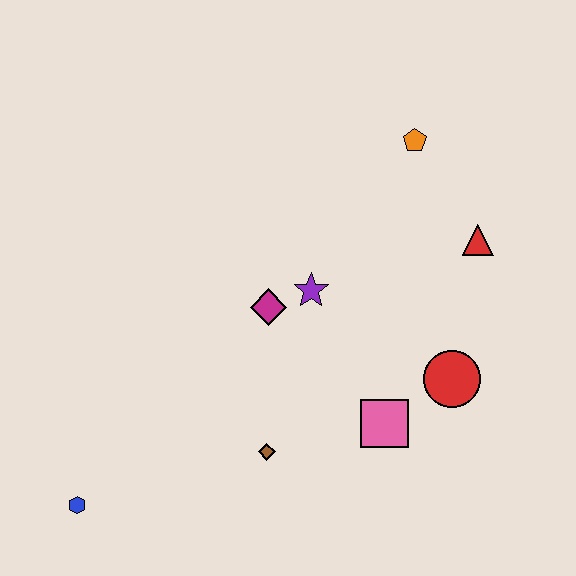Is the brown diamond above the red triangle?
No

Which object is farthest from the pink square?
The blue hexagon is farthest from the pink square.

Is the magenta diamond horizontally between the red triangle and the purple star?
No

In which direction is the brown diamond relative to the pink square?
The brown diamond is to the left of the pink square.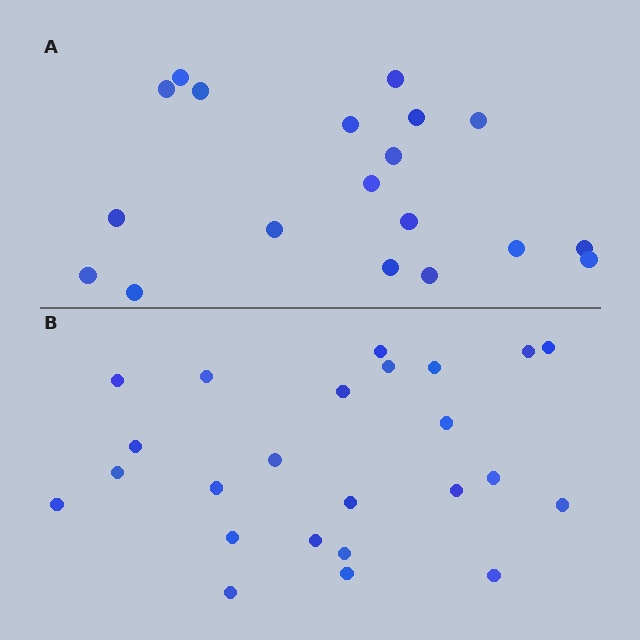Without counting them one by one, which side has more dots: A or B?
Region B (the bottom region) has more dots.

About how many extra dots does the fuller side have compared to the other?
Region B has about 5 more dots than region A.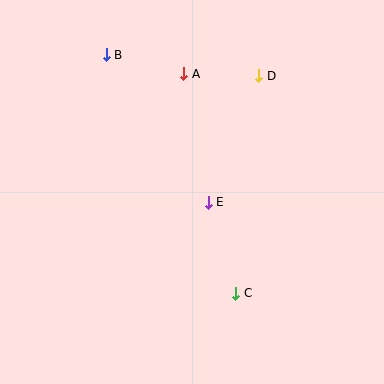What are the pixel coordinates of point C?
Point C is at (236, 293).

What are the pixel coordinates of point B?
Point B is at (106, 55).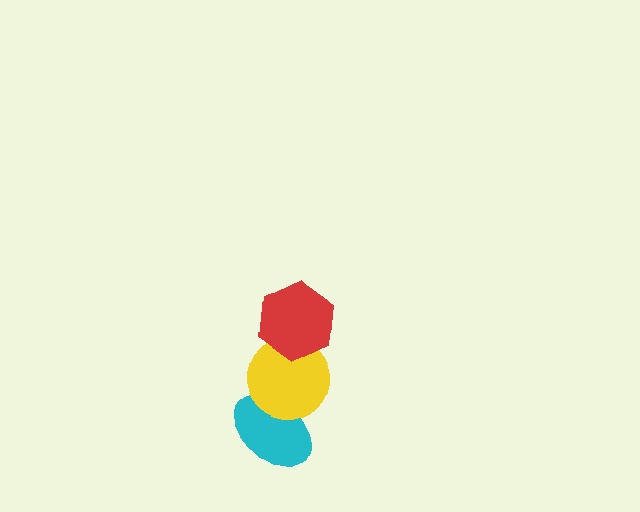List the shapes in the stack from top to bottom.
From top to bottom: the red hexagon, the yellow circle, the cyan ellipse.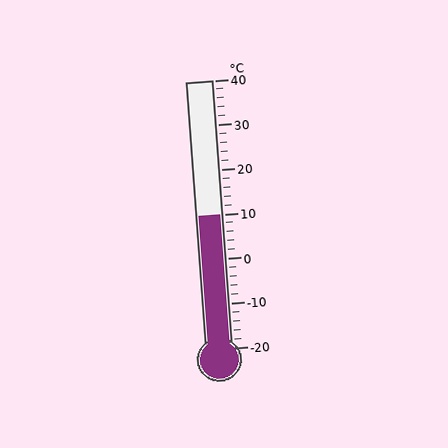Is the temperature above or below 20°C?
The temperature is below 20°C.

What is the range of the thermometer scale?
The thermometer scale ranges from -20°C to 40°C.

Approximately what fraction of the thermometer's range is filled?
The thermometer is filled to approximately 50% of its range.